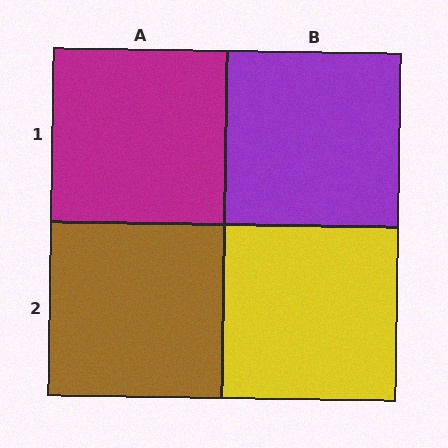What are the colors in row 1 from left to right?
Magenta, purple.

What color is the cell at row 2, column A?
Brown.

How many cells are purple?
1 cell is purple.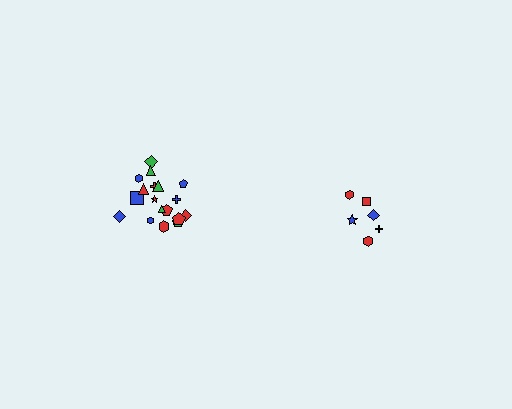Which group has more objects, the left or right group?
The left group.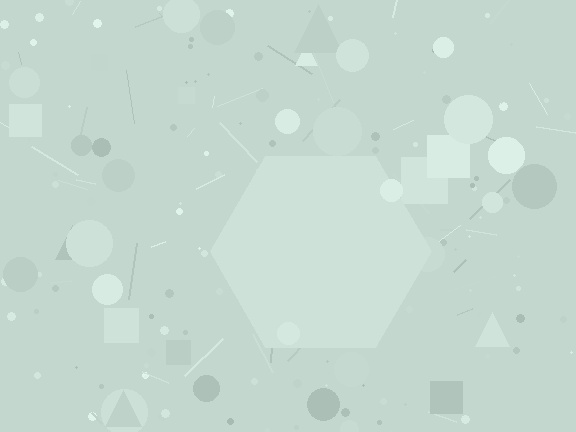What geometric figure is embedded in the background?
A hexagon is embedded in the background.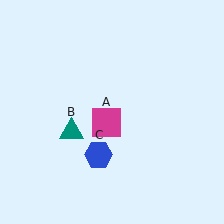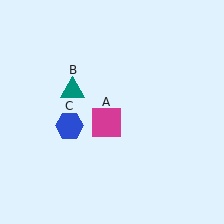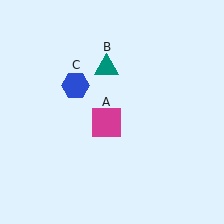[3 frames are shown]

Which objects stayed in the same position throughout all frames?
Magenta square (object A) remained stationary.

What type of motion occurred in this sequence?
The teal triangle (object B), blue hexagon (object C) rotated clockwise around the center of the scene.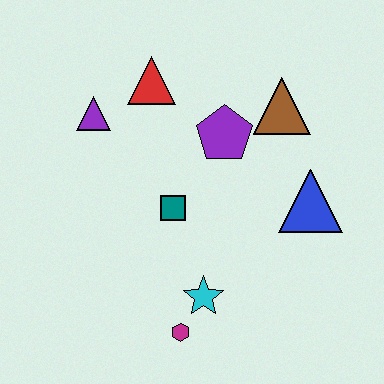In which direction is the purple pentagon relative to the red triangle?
The purple pentagon is to the right of the red triangle.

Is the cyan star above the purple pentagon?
No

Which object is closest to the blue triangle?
The brown triangle is closest to the blue triangle.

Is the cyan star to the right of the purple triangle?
Yes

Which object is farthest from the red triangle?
The magenta hexagon is farthest from the red triangle.